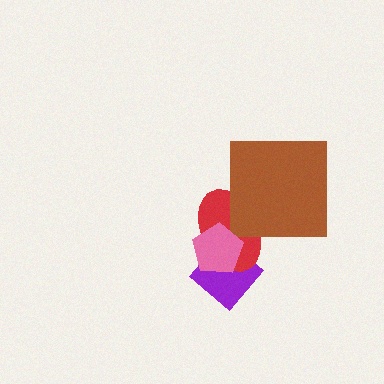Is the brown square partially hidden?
No, no other shape covers it.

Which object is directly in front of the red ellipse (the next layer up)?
The brown square is directly in front of the red ellipse.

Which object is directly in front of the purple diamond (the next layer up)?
The red ellipse is directly in front of the purple diamond.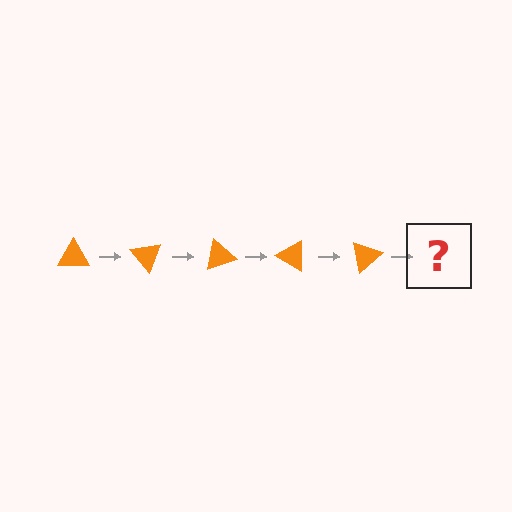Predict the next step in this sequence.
The next step is an orange triangle rotated 250 degrees.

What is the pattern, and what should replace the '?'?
The pattern is that the triangle rotates 50 degrees each step. The '?' should be an orange triangle rotated 250 degrees.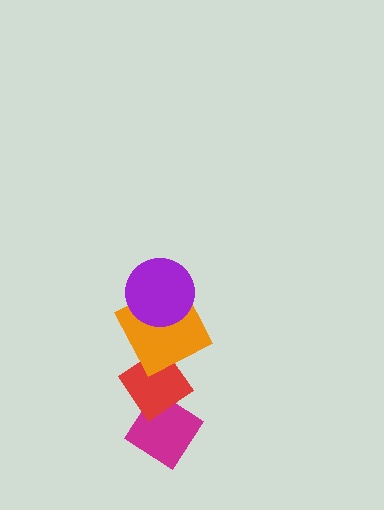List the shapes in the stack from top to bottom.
From top to bottom: the purple circle, the orange square, the red diamond, the magenta diamond.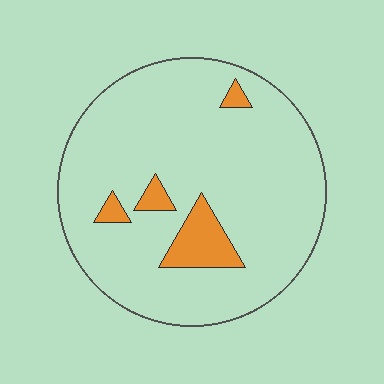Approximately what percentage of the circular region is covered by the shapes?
Approximately 10%.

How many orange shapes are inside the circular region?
4.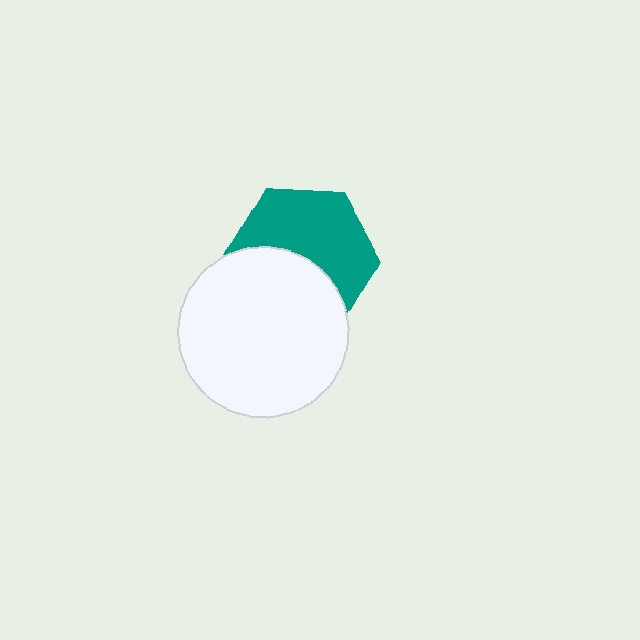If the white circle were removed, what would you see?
You would see the complete teal hexagon.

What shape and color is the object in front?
The object in front is a white circle.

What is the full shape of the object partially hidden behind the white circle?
The partially hidden object is a teal hexagon.